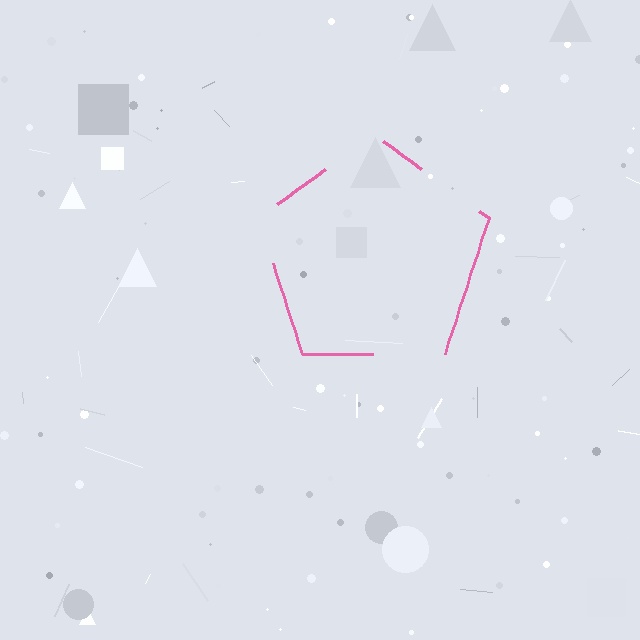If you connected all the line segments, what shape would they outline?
They would outline a pentagon.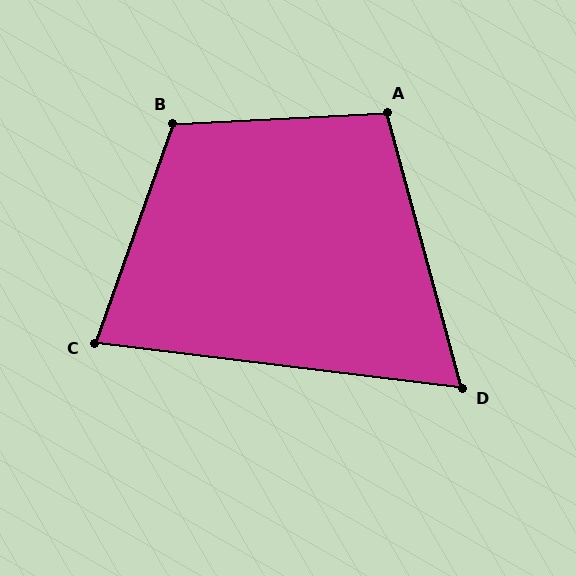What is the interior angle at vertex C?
Approximately 77 degrees (acute).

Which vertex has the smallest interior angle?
D, at approximately 68 degrees.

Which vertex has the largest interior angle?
B, at approximately 112 degrees.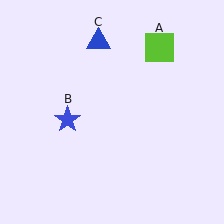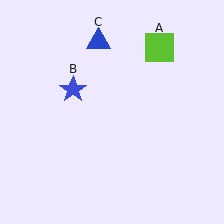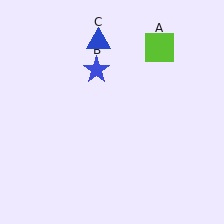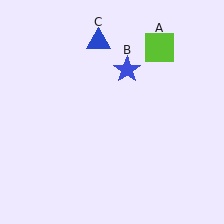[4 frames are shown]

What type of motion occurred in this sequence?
The blue star (object B) rotated clockwise around the center of the scene.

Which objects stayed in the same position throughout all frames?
Lime square (object A) and blue triangle (object C) remained stationary.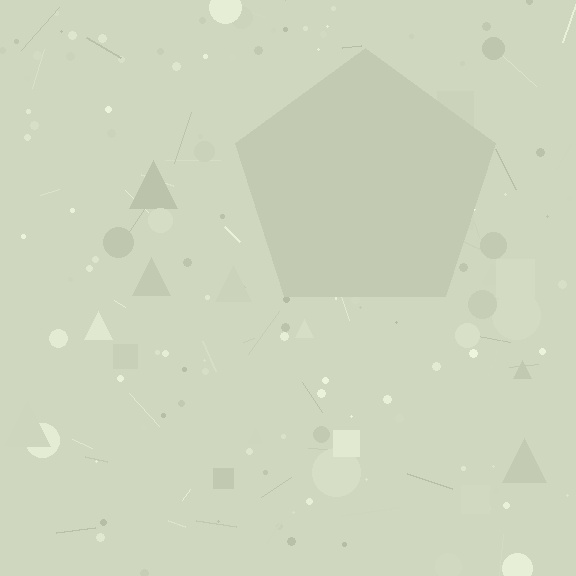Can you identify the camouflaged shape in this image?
The camouflaged shape is a pentagon.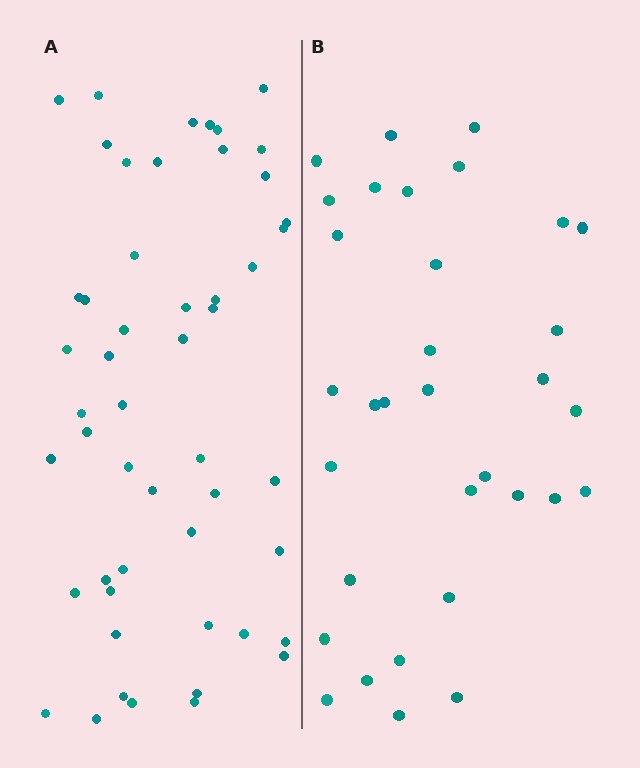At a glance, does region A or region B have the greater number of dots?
Region A (the left region) has more dots.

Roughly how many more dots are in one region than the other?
Region A has approximately 20 more dots than region B.